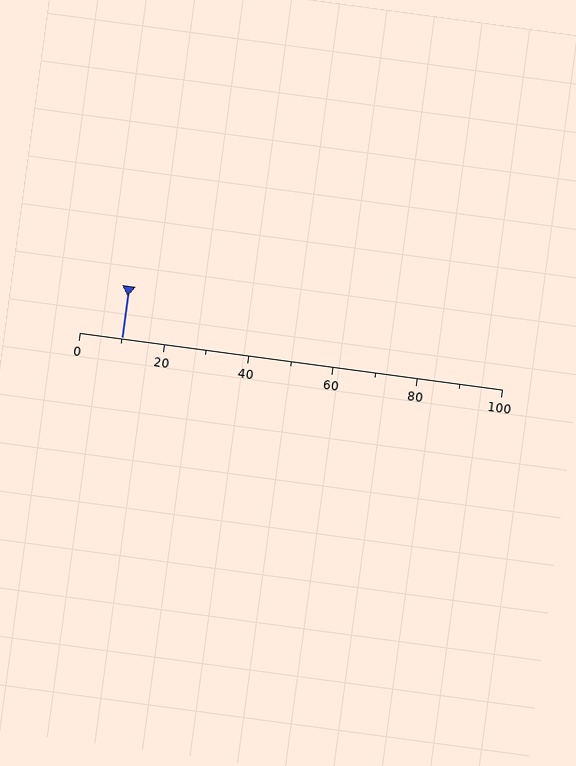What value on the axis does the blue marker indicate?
The marker indicates approximately 10.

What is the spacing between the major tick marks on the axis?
The major ticks are spaced 20 apart.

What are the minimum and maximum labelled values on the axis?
The axis runs from 0 to 100.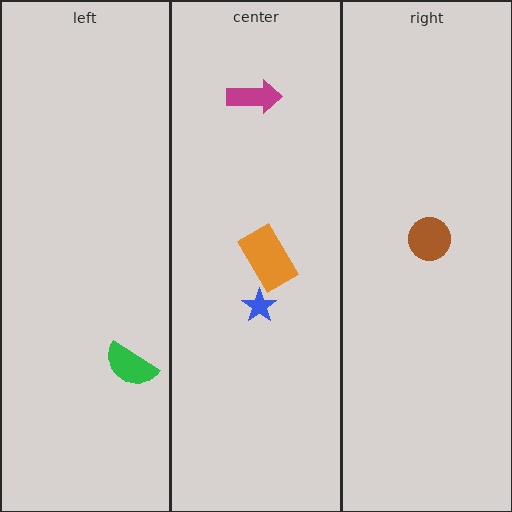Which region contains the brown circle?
The right region.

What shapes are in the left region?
The green semicircle.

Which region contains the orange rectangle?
The center region.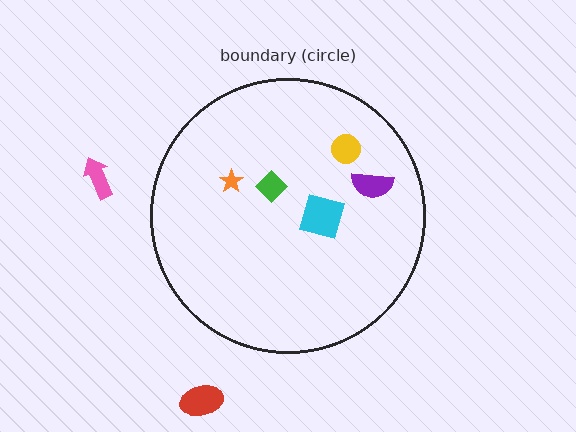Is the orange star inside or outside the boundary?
Inside.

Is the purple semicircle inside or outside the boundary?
Inside.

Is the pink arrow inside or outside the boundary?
Outside.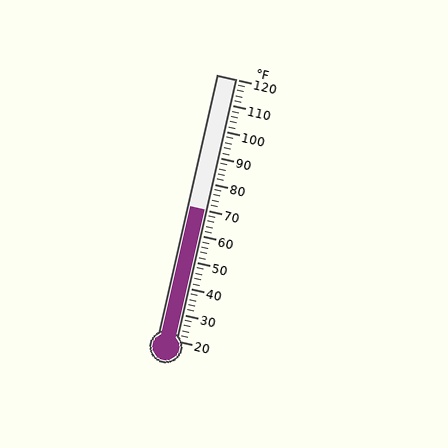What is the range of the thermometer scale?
The thermometer scale ranges from 20°F to 120°F.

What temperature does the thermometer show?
The thermometer shows approximately 70°F.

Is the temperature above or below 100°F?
The temperature is below 100°F.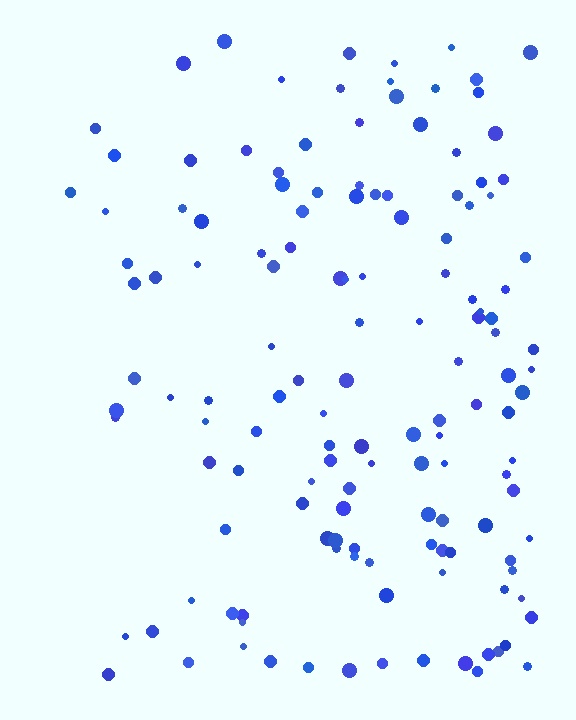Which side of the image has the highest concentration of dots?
The right.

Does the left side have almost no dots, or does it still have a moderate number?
Still a moderate number, just noticeably fewer than the right.